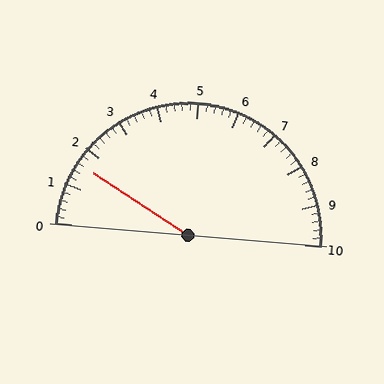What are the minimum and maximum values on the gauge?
The gauge ranges from 0 to 10.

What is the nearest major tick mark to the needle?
The nearest major tick mark is 2.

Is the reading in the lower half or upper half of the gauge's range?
The reading is in the lower half of the range (0 to 10).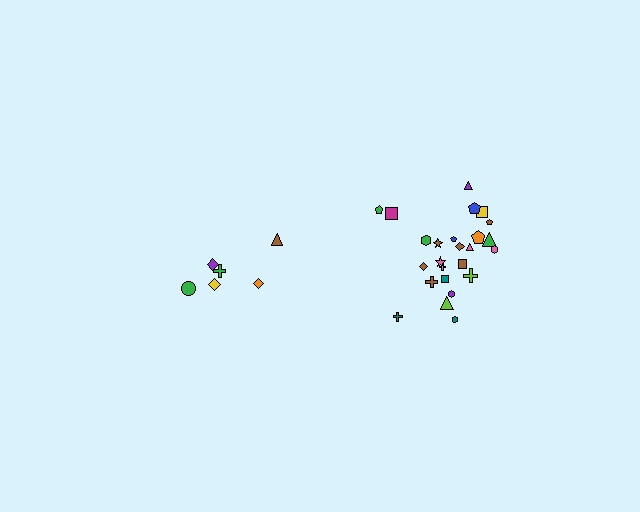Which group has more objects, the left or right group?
The right group.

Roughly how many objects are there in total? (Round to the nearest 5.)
Roughly 30 objects in total.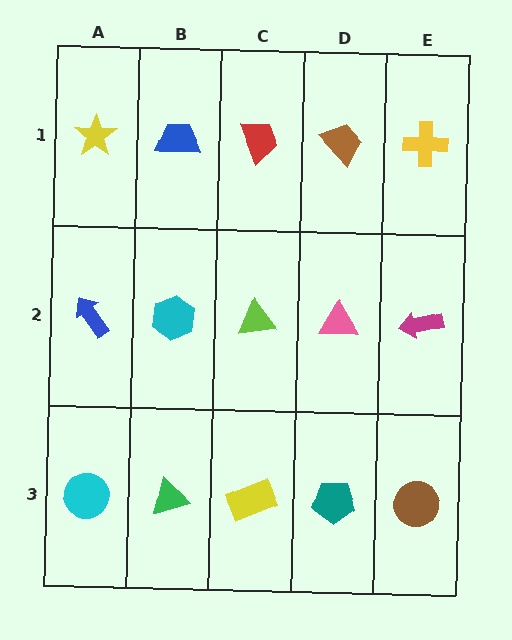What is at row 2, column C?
A lime triangle.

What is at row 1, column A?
A yellow star.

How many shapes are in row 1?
5 shapes.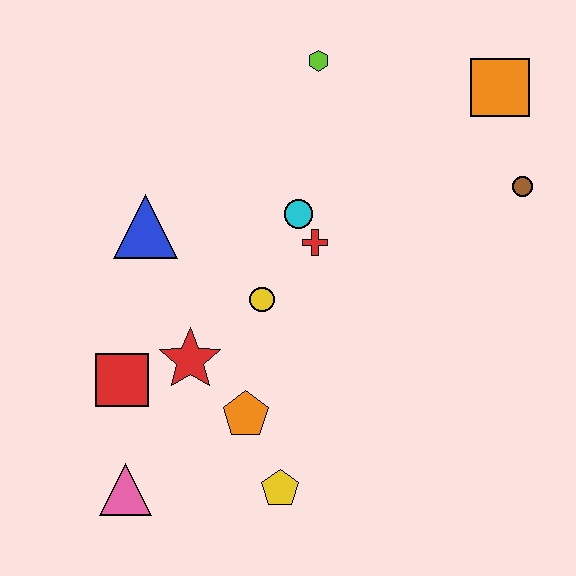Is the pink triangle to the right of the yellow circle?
No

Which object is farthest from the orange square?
The pink triangle is farthest from the orange square.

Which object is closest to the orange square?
The brown circle is closest to the orange square.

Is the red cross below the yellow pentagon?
No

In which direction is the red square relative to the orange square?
The red square is to the left of the orange square.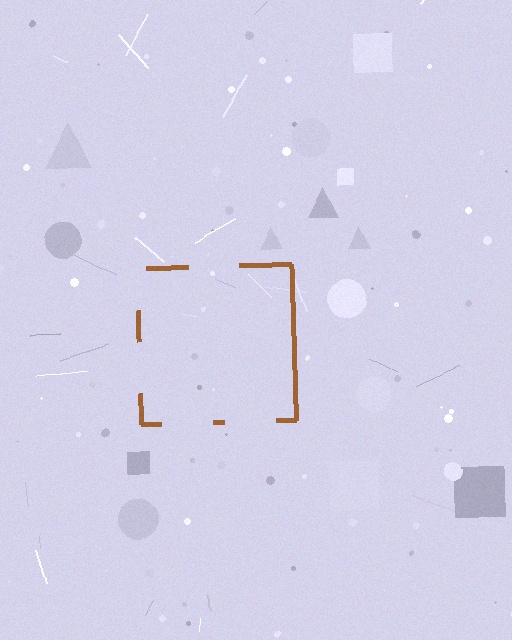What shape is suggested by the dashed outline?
The dashed outline suggests a square.